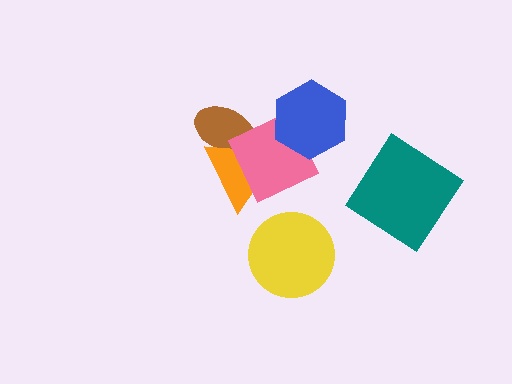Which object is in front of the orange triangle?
The pink diamond is in front of the orange triangle.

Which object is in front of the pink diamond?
The blue hexagon is in front of the pink diamond.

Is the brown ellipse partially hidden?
Yes, it is partially covered by another shape.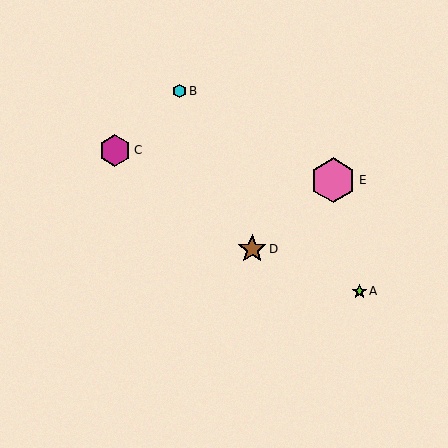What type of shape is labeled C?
Shape C is a magenta hexagon.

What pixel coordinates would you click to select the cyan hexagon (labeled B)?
Click at (180, 91) to select the cyan hexagon B.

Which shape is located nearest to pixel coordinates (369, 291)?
The lime star (labeled A) at (359, 291) is nearest to that location.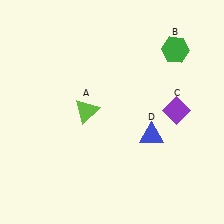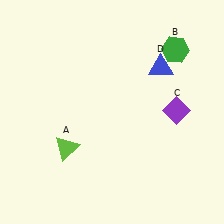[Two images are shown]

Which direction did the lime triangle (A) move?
The lime triangle (A) moved down.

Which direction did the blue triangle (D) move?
The blue triangle (D) moved up.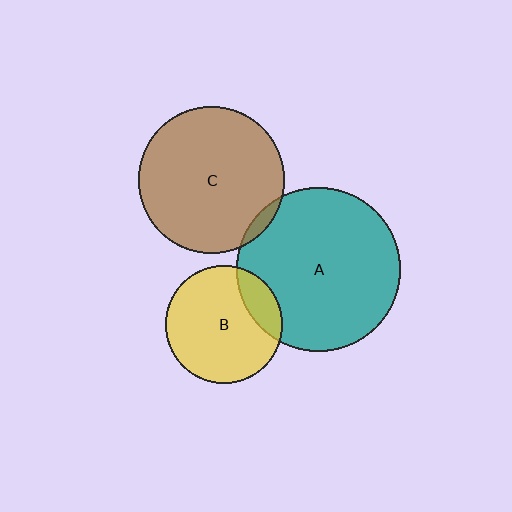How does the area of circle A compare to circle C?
Approximately 1.3 times.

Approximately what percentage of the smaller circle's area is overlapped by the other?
Approximately 15%.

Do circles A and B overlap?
Yes.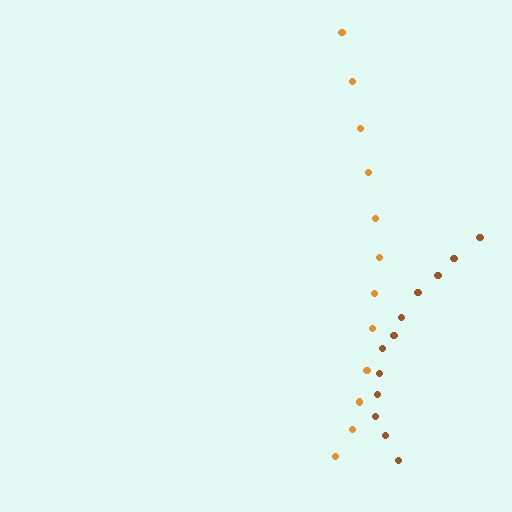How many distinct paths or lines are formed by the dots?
There are 2 distinct paths.